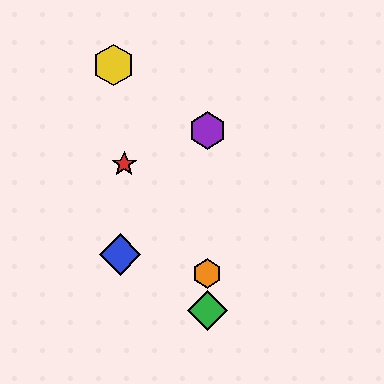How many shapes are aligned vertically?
3 shapes (the green diamond, the purple hexagon, the orange hexagon) are aligned vertically.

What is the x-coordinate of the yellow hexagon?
The yellow hexagon is at x≈114.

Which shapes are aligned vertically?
The green diamond, the purple hexagon, the orange hexagon are aligned vertically.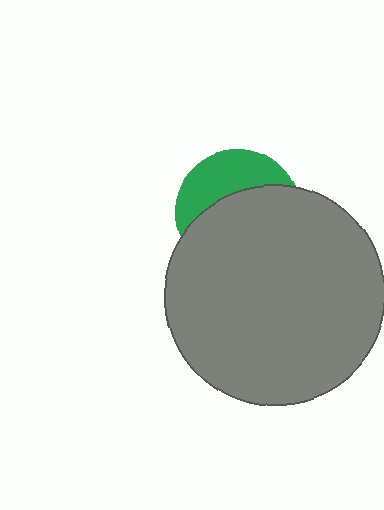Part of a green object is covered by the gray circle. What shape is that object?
It is a circle.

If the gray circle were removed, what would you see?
You would see the complete green circle.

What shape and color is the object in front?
The object in front is a gray circle.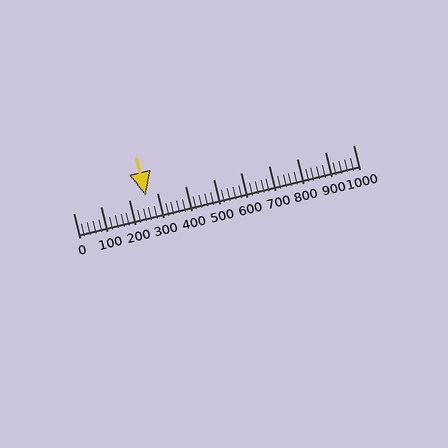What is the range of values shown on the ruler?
The ruler shows values from 0 to 1000.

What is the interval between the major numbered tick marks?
The major tick marks are spaced 100 units apart.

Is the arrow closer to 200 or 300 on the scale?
The arrow is closer to 300.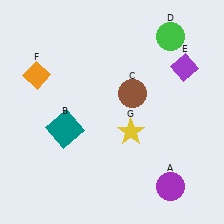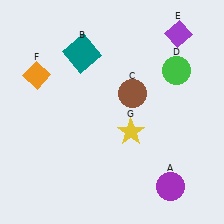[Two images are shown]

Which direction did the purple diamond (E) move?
The purple diamond (E) moved up.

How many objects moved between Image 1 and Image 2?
3 objects moved between the two images.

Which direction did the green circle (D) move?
The green circle (D) moved down.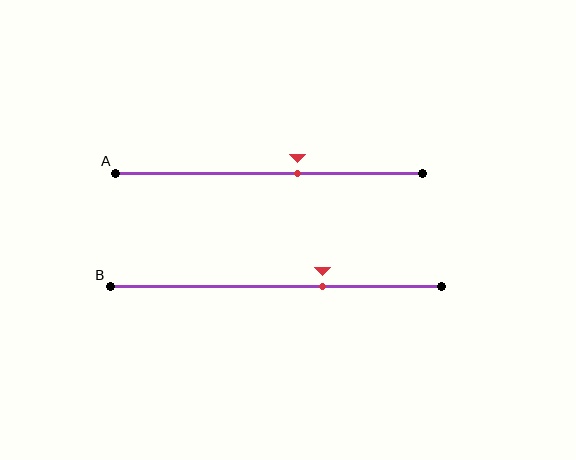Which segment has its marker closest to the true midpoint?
Segment A has its marker closest to the true midpoint.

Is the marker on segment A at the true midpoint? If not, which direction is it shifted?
No, the marker on segment A is shifted to the right by about 9% of the segment length.